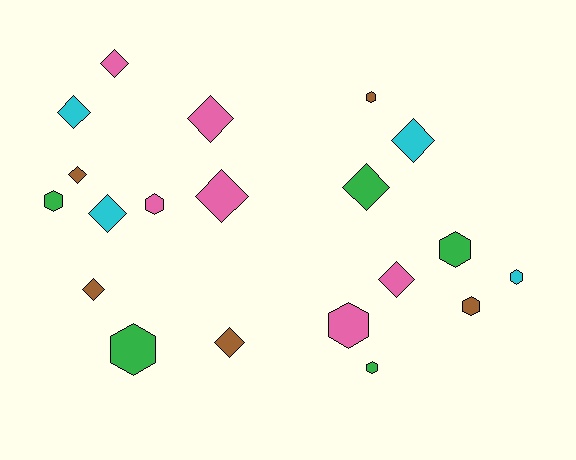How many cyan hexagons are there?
There is 1 cyan hexagon.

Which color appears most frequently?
Pink, with 6 objects.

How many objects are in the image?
There are 20 objects.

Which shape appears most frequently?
Diamond, with 11 objects.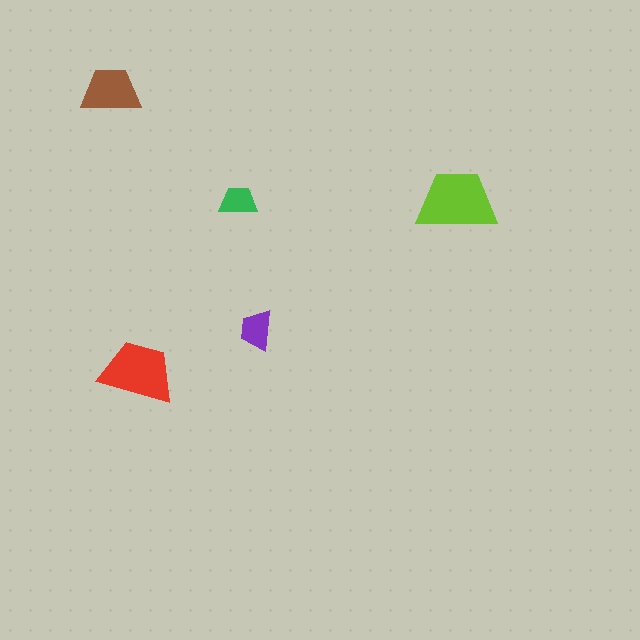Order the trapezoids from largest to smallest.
the lime one, the red one, the brown one, the purple one, the green one.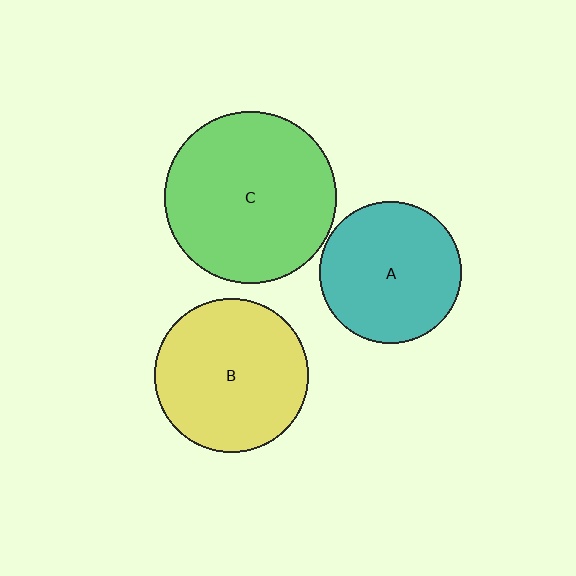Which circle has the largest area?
Circle C (green).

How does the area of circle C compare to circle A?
Approximately 1.5 times.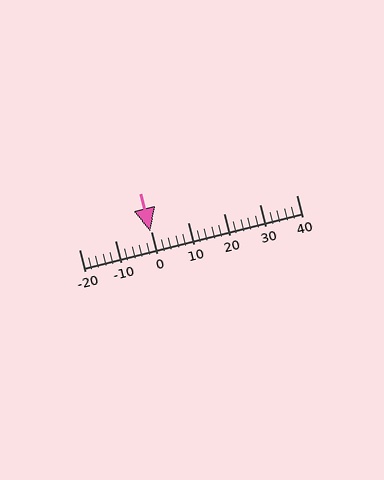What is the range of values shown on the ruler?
The ruler shows values from -20 to 40.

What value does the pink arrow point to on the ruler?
The pink arrow points to approximately 0.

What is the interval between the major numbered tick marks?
The major tick marks are spaced 10 units apart.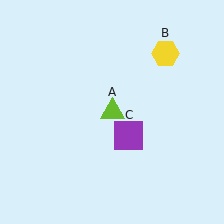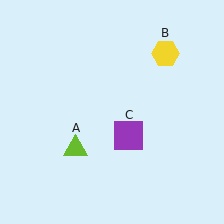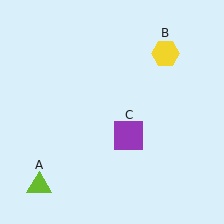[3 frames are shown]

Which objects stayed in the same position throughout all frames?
Yellow hexagon (object B) and purple square (object C) remained stationary.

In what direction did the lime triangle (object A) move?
The lime triangle (object A) moved down and to the left.